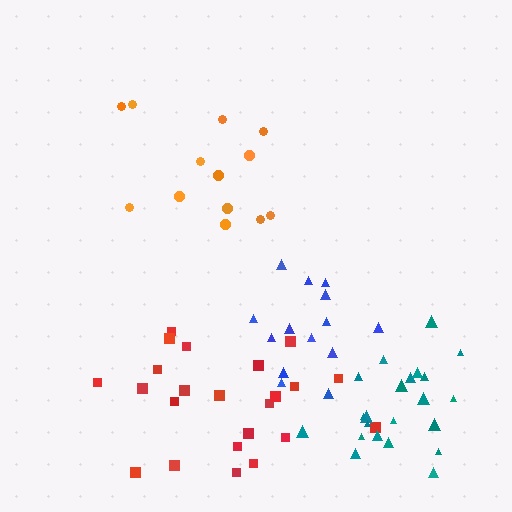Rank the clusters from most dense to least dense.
teal, blue, red, orange.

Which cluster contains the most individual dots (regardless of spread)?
Red (23).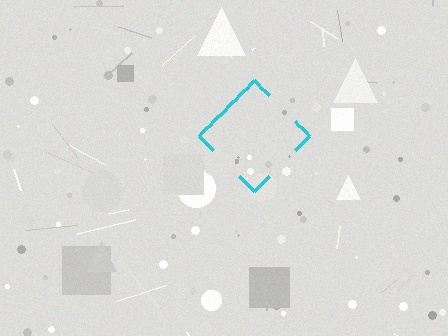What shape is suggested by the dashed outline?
The dashed outline suggests a diamond.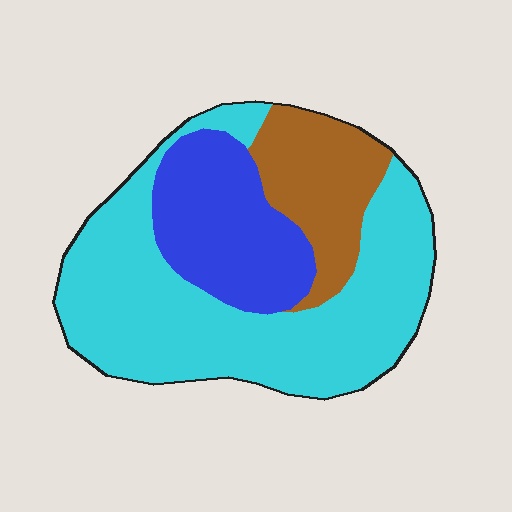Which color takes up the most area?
Cyan, at roughly 60%.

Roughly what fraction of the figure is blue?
Blue takes up between a sixth and a third of the figure.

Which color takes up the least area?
Brown, at roughly 20%.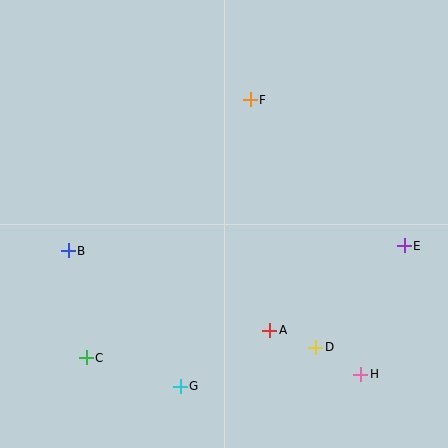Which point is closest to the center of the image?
Point A at (270, 330) is closest to the center.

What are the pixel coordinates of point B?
Point B is at (68, 251).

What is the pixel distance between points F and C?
The distance between F and C is 306 pixels.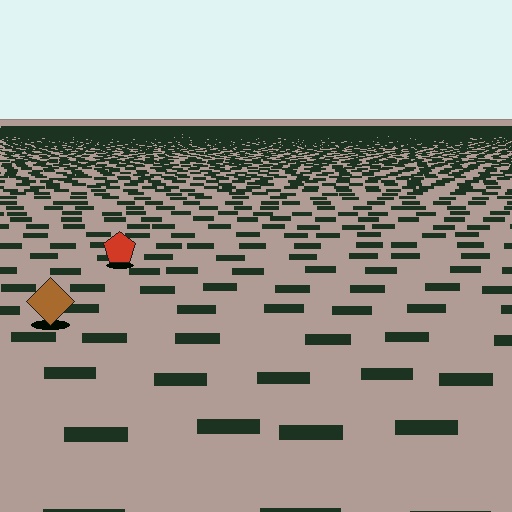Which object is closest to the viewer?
The brown diamond is closest. The texture marks near it are larger and more spread out.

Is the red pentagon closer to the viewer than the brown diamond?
No. The brown diamond is closer — you can tell from the texture gradient: the ground texture is coarser near it.